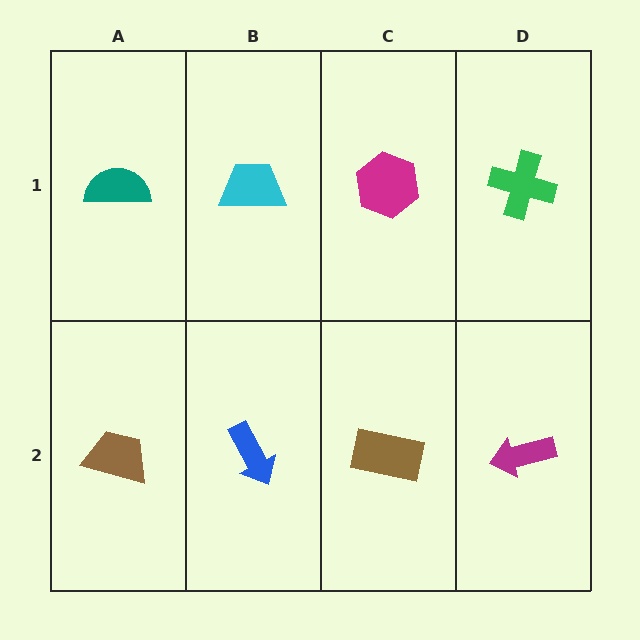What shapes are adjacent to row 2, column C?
A magenta hexagon (row 1, column C), a blue arrow (row 2, column B), a magenta arrow (row 2, column D).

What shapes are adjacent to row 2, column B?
A cyan trapezoid (row 1, column B), a brown trapezoid (row 2, column A), a brown rectangle (row 2, column C).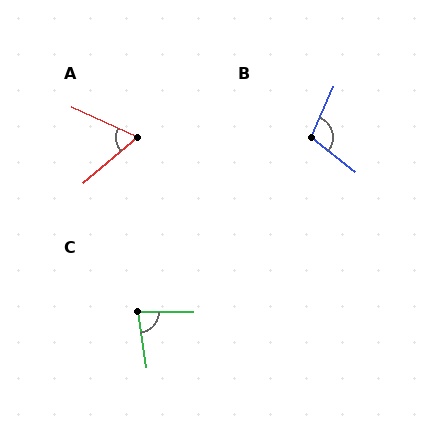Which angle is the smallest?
A, at approximately 64 degrees.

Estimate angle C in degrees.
Approximately 81 degrees.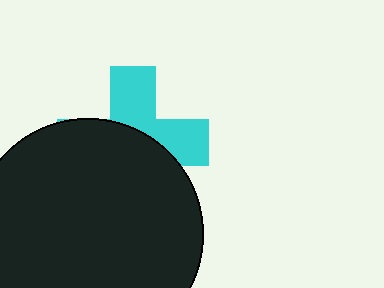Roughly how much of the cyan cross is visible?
A small part of it is visible (roughly 42%).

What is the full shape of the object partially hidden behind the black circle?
The partially hidden object is a cyan cross.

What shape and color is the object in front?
The object in front is a black circle.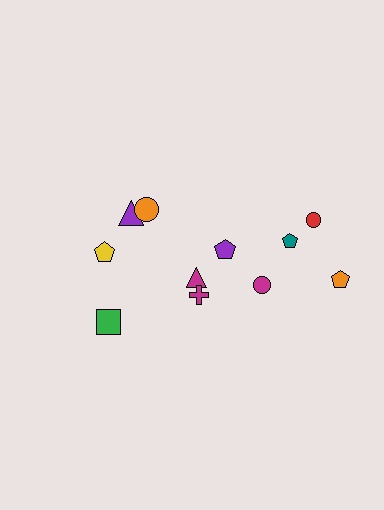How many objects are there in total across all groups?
There are 11 objects.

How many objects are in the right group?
There are 7 objects.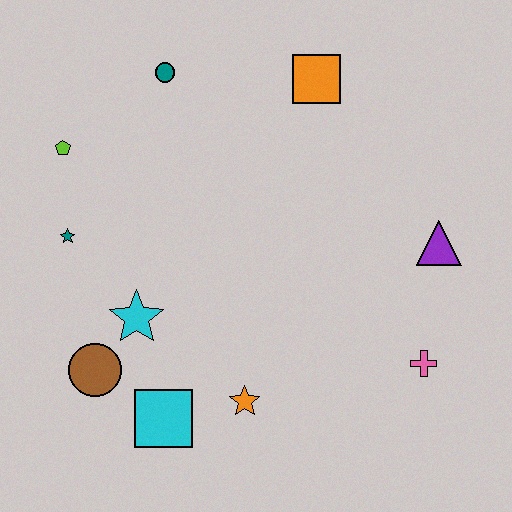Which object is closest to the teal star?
The lime pentagon is closest to the teal star.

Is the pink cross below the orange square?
Yes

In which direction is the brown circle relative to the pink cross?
The brown circle is to the left of the pink cross.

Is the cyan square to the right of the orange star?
No